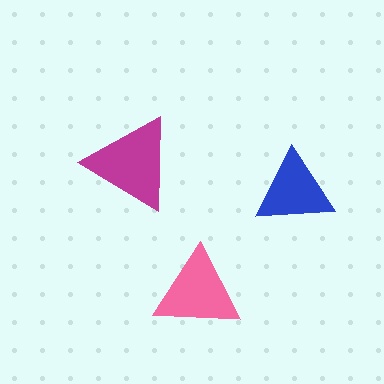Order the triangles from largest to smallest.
the magenta one, the pink one, the blue one.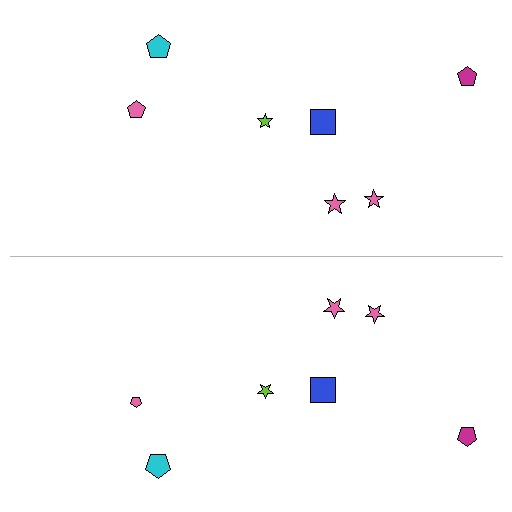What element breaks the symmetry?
The pink pentagon on the bottom side has a different size than its mirror counterpart.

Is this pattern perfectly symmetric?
No, the pattern is not perfectly symmetric. The pink pentagon on the bottom side has a different size than its mirror counterpart.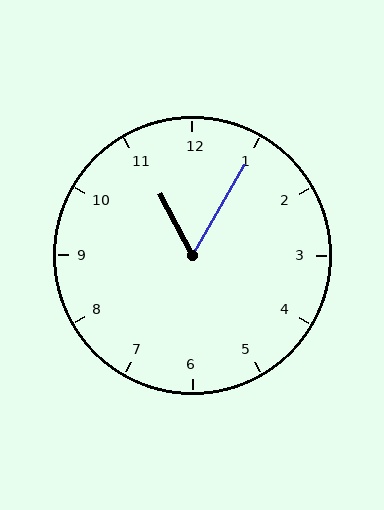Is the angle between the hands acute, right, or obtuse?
It is acute.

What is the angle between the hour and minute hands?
Approximately 58 degrees.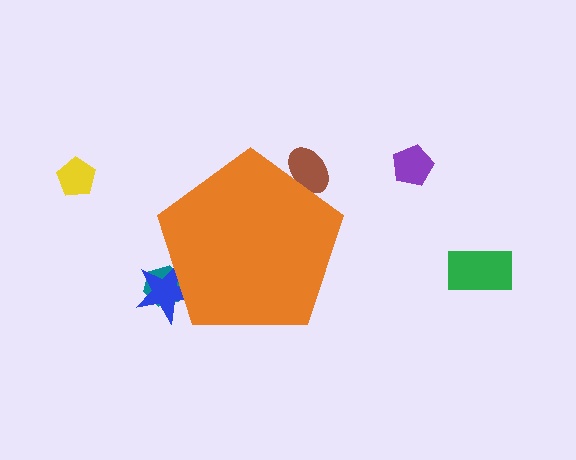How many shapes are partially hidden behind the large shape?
3 shapes are partially hidden.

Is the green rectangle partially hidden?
No, the green rectangle is fully visible.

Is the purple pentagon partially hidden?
No, the purple pentagon is fully visible.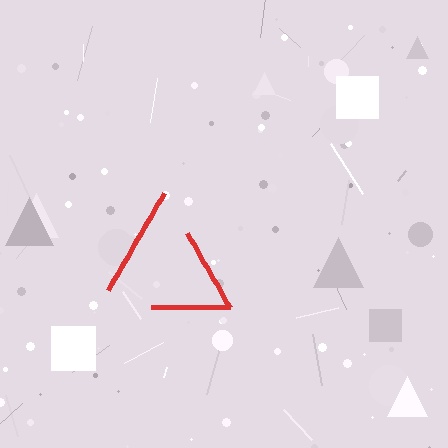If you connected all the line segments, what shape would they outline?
They would outline a triangle.